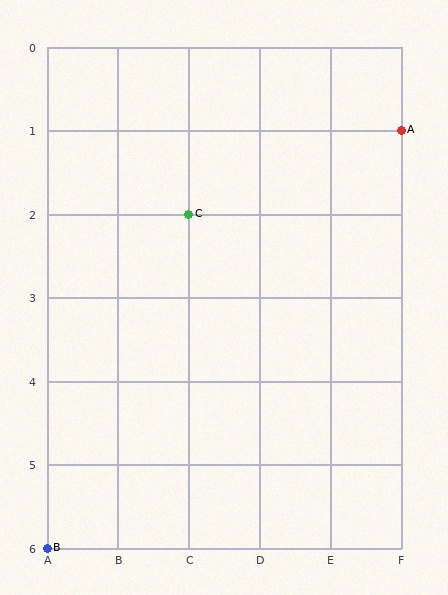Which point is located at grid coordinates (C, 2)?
Point C is at (C, 2).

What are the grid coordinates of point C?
Point C is at grid coordinates (C, 2).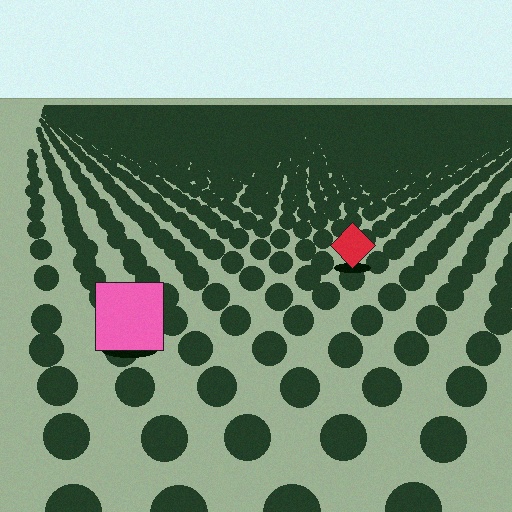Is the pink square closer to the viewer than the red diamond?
Yes. The pink square is closer — you can tell from the texture gradient: the ground texture is coarser near it.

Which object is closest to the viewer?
The pink square is closest. The texture marks near it are larger and more spread out.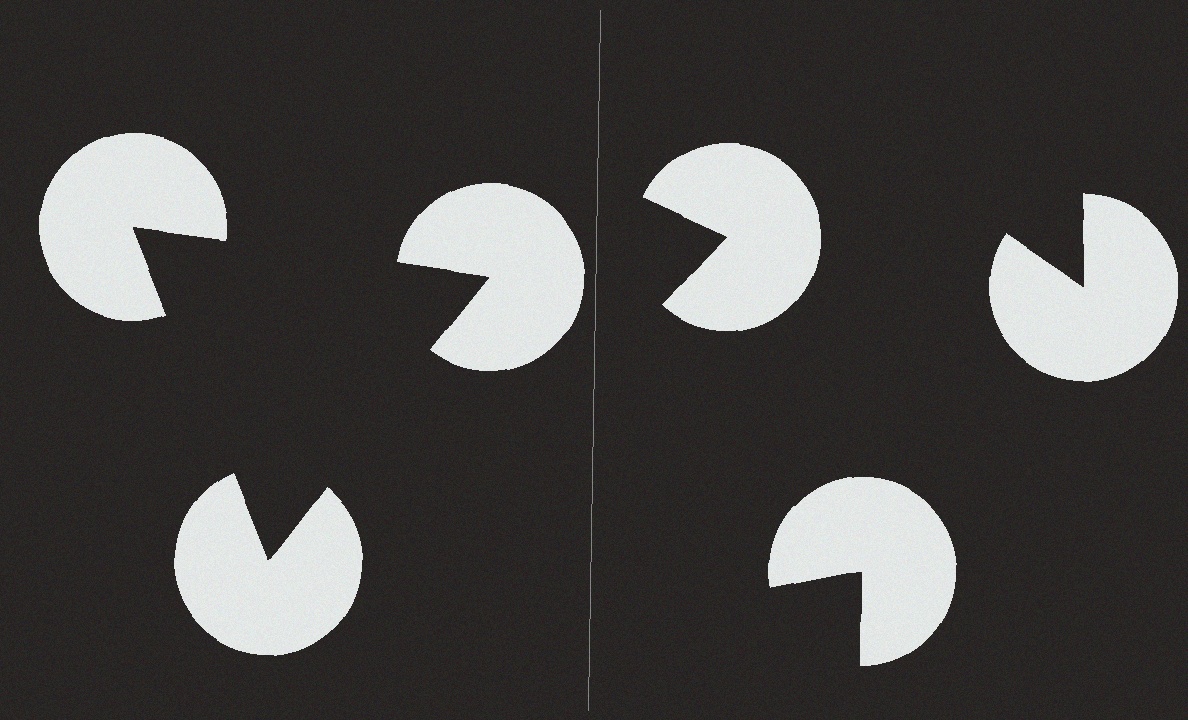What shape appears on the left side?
An illusory triangle.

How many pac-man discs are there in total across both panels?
6 — 3 on each side.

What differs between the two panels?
The pac-man discs are positioned identically on both sides; only the wedge orientations differ. On the left they align to a triangle; on the right they are misaligned.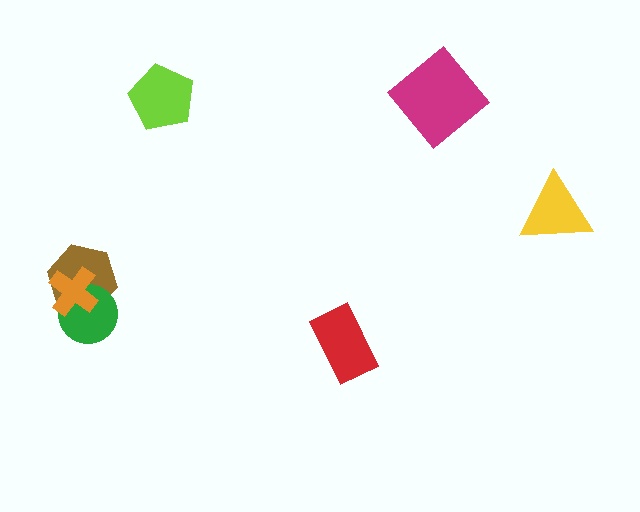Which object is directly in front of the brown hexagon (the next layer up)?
The green circle is directly in front of the brown hexagon.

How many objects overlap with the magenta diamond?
0 objects overlap with the magenta diamond.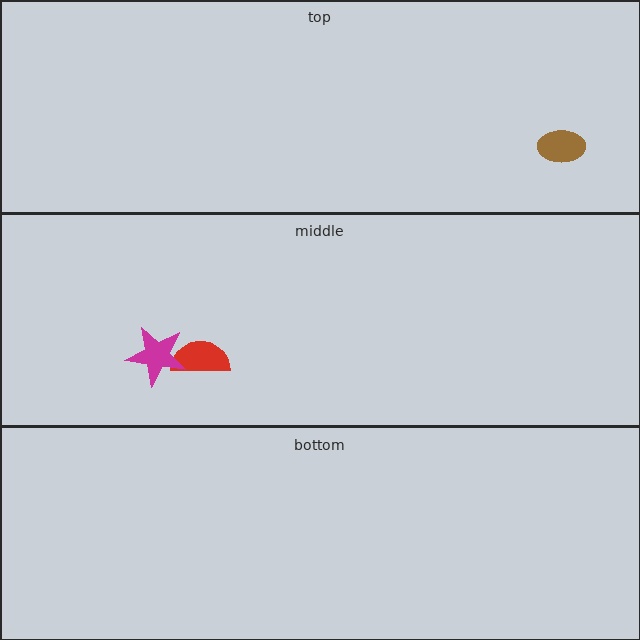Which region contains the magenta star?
The middle region.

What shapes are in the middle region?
The red semicircle, the magenta star.